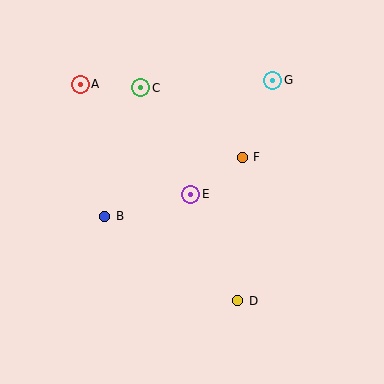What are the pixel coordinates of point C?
Point C is at (141, 88).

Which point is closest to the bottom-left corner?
Point B is closest to the bottom-left corner.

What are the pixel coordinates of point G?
Point G is at (273, 80).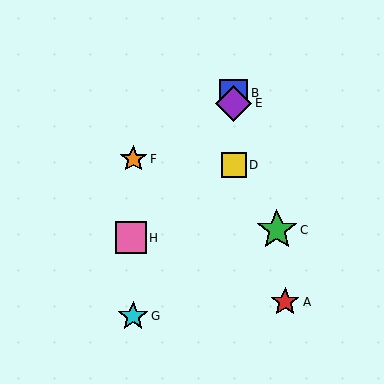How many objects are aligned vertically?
3 objects (B, D, E) are aligned vertically.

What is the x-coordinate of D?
Object D is at x≈234.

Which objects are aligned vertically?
Objects B, D, E are aligned vertically.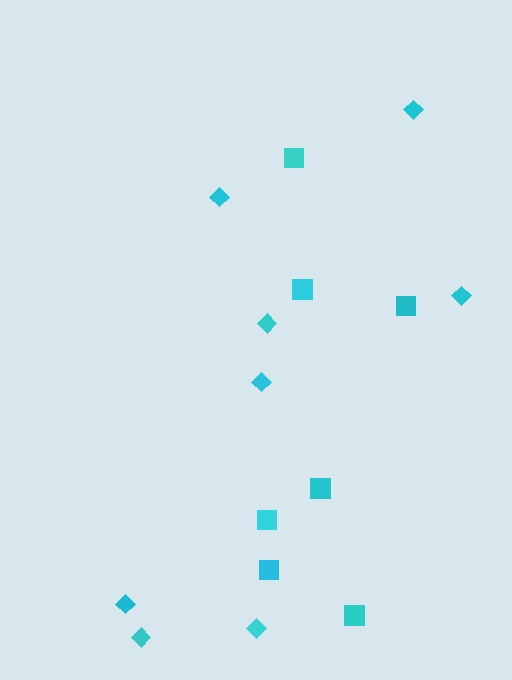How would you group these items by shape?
There are 2 groups: one group of diamonds (8) and one group of squares (7).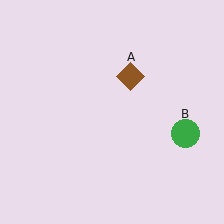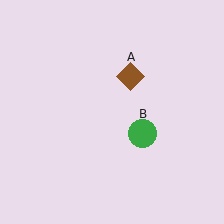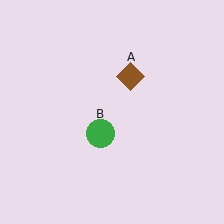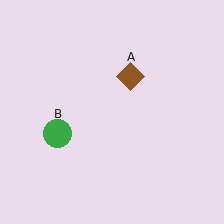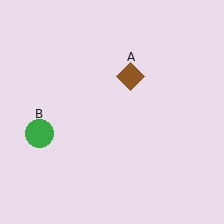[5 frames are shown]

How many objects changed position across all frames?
1 object changed position: green circle (object B).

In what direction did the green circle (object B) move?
The green circle (object B) moved left.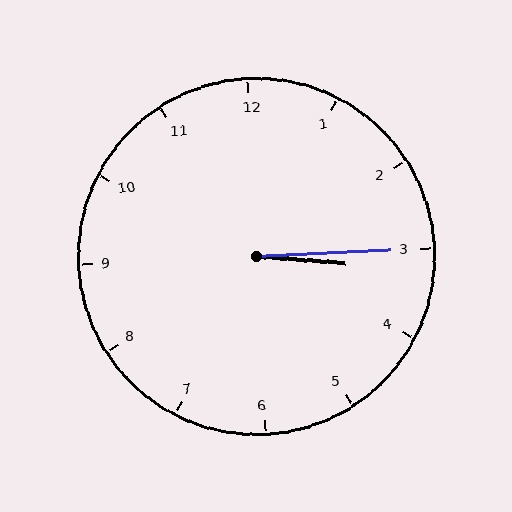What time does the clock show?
3:15.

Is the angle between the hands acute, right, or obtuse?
It is acute.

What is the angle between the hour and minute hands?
Approximately 8 degrees.